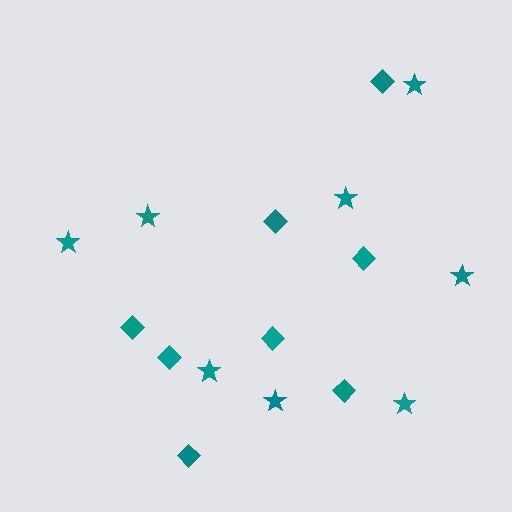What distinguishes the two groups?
There are 2 groups: one group of stars (8) and one group of diamonds (8).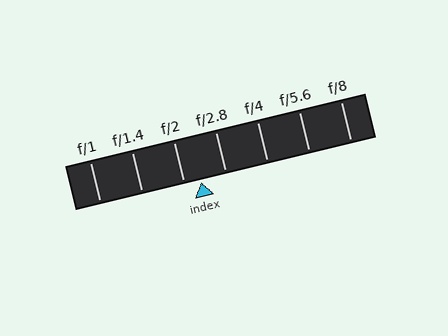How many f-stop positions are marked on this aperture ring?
There are 7 f-stop positions marked.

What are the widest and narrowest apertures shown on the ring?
The widest aperture shown is f/1 and the narrowest is f/8.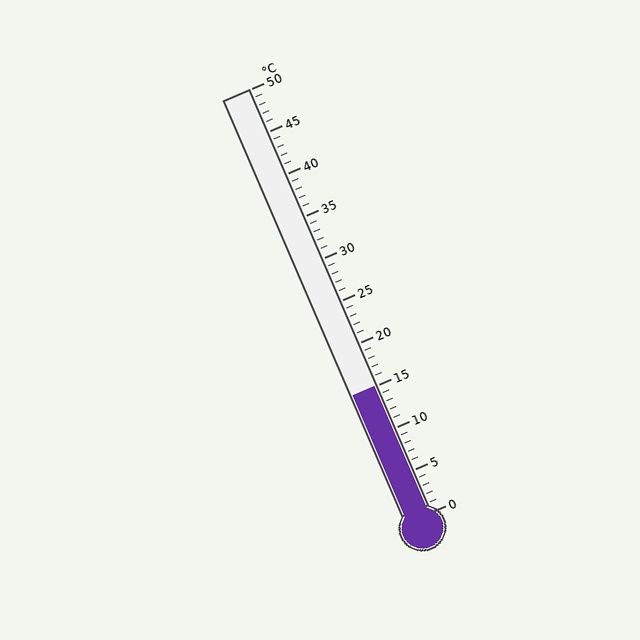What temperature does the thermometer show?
The thermometer shows approximately 15°C.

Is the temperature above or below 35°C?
The temperature is below 35°C.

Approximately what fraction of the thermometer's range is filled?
The thermometer is filled to approximately 30% of its range.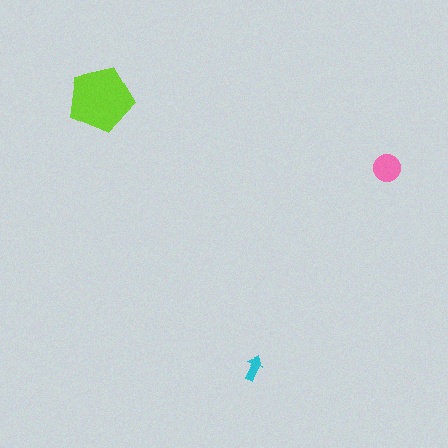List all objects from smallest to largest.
The cyan arrow, the pink circle, the lime pentagon.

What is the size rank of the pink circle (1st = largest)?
2nd.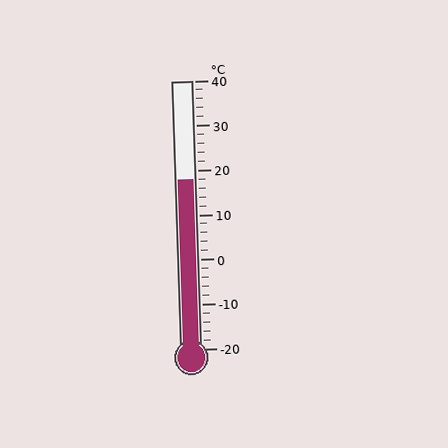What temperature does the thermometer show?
The thermometer shows approximately 18°C.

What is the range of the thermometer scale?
The thermometer scale ranges from -20°C to 40°C.